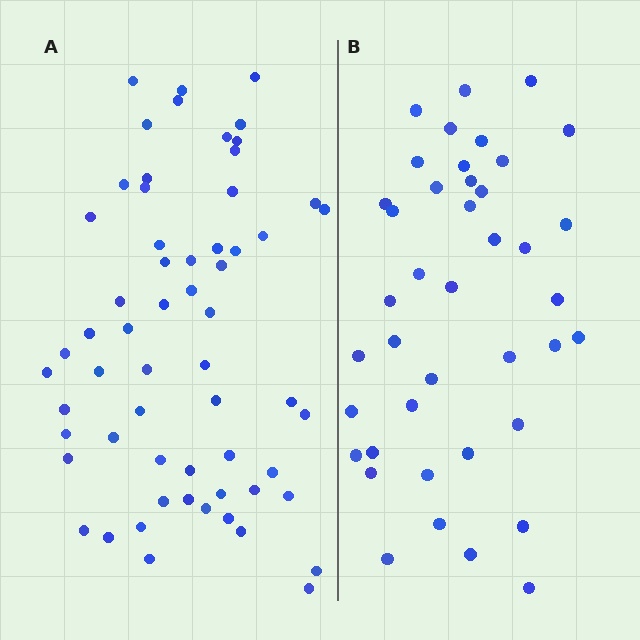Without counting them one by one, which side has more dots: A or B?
Region A (the left region) has more dots.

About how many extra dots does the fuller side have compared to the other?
Region A has approximately 20 more dots than region B.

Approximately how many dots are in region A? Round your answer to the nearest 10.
About 60 dots.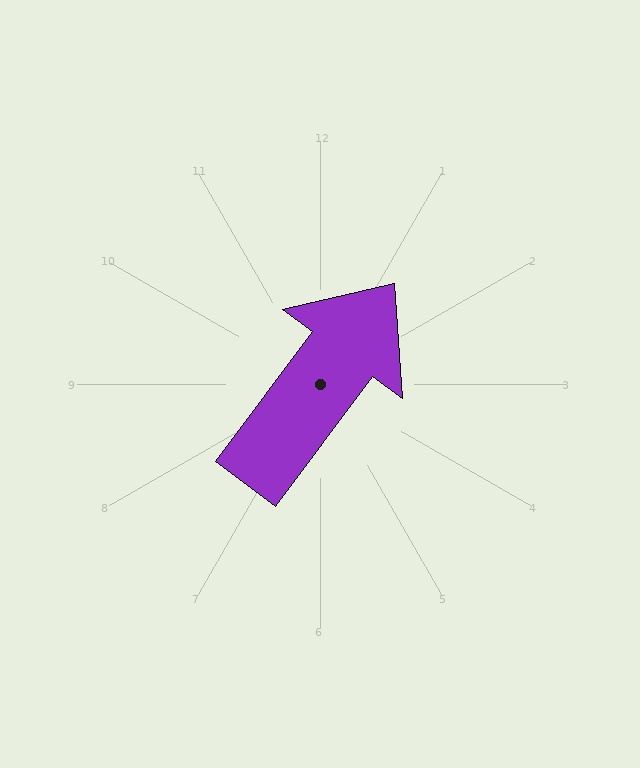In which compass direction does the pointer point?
Northeast.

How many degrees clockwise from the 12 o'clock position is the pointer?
Approximately 37 degrees.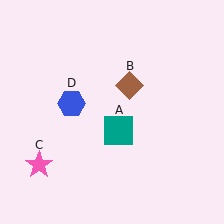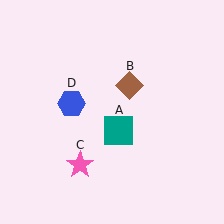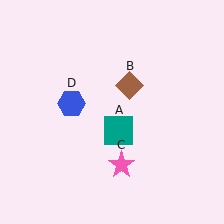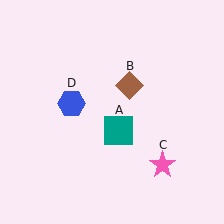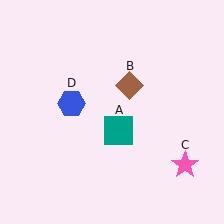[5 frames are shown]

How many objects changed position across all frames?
1 object changed position: pink star (object C).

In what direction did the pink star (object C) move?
The pink star (object C) moved right.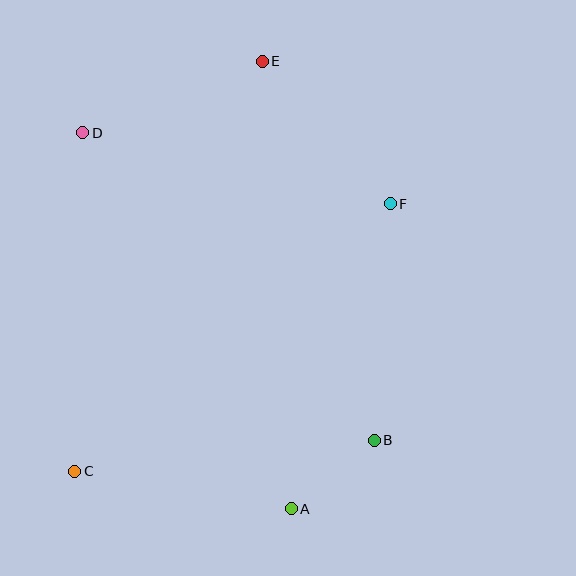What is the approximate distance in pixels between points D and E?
The distance between D and E is approximately 193 pixels.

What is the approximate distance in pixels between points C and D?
The distance between C and D is approximately 339 pixels.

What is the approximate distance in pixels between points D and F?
The distance between D and F is approximately 316 pixels.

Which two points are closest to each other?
Points A and B are closest to each other.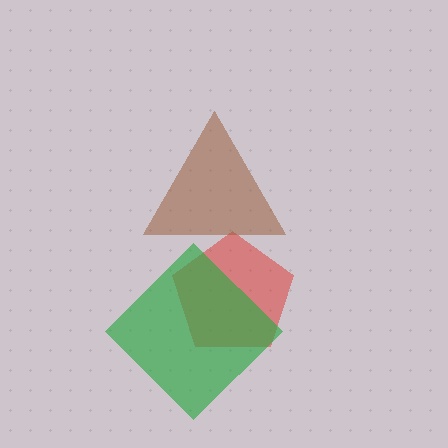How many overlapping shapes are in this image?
There are 3 overlapping shapes in the image.